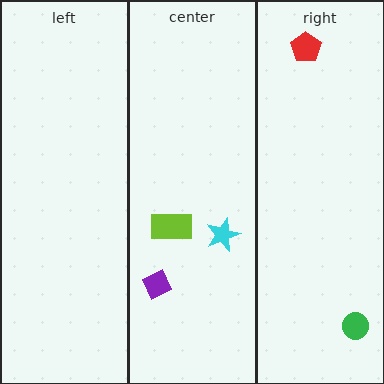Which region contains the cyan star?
The center region.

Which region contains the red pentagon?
The right region.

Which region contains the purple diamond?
The center region.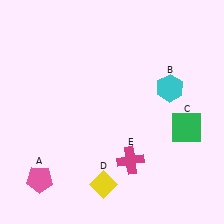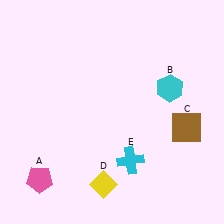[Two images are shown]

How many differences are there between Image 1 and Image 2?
There are 2 differences between the two images.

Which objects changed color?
C changed from green to brown. E changed from magenta to cyan.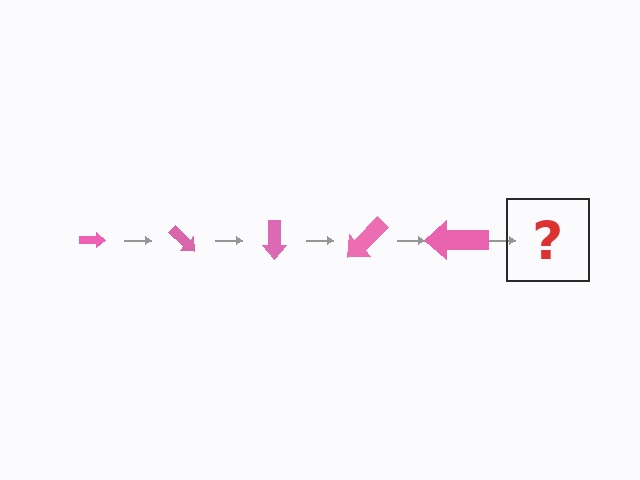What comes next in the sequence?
The next element should be an arrow, larger than the previous one and rotated 225 degrees from the start.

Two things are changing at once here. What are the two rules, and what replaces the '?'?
The two rules are that the arrow grows larger each step and it rotates 45 degrees each step. The '?' should be an arrow, larger than the previous one and rotated 225 degrees from the start.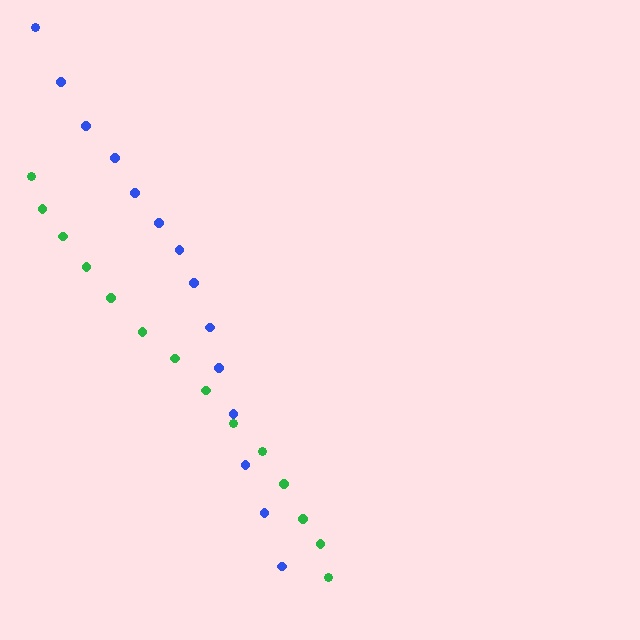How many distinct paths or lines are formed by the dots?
There are 2 distinct paths.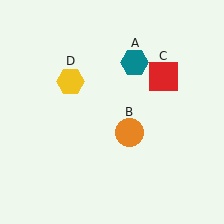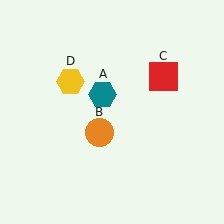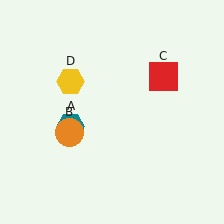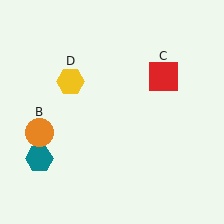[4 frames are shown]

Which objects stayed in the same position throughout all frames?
Red square (object C) and yellow hexagon (object D) remained stationary.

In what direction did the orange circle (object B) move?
The orange circle (object B) moved left.